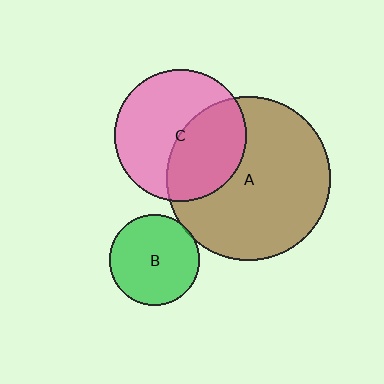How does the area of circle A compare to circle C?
Approximately 1.6 times.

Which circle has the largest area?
Circle A (brown).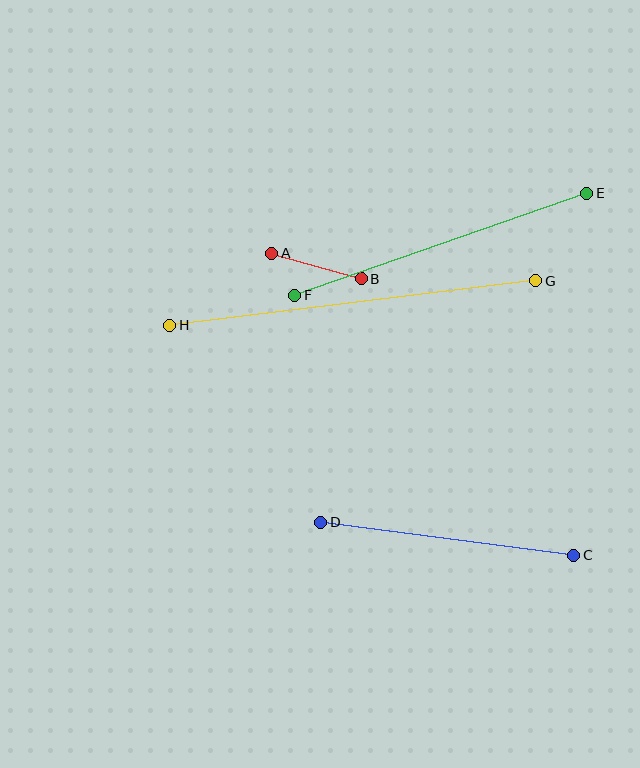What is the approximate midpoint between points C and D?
The midpoint is at approximately (447, 539) pixels.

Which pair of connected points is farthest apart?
Points G and H are farthest apart.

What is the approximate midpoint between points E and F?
The midpoint is at approximately (441, 244) pixels.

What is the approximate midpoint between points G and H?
The midpoint is at approximately (353, 303) pixels.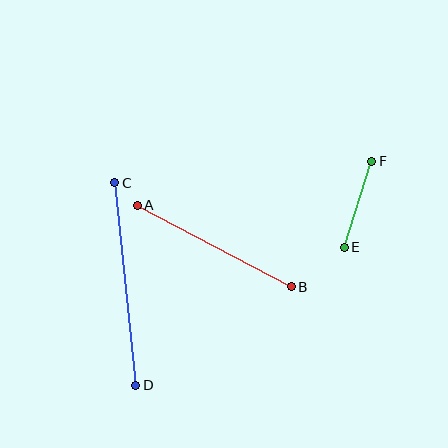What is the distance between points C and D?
The distance is approximately 204 pixels.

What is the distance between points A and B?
The distance is approximately 174 pixels.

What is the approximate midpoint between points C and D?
The midpoint is at approximately (125, 284) pixels.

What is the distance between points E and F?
The distance is approximately 90 pixels.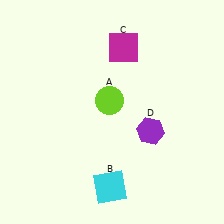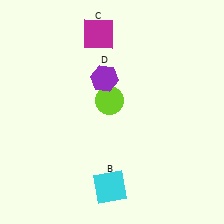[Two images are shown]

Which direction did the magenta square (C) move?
The magenta square (C) moved left.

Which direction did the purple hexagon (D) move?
The purple hexagon (D) moved up.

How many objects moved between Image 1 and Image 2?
2 objects moved between the two images.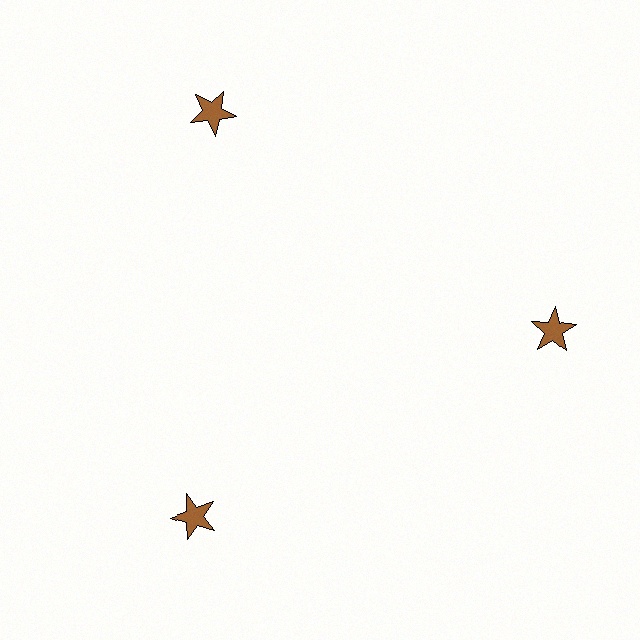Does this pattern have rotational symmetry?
Yes, this pattern has 3-fold rotational symmetry. It looks the same after rotating 120 degrees around the center.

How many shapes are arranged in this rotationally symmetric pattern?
There are 3 shapes, arranged in 3 groups of 1.